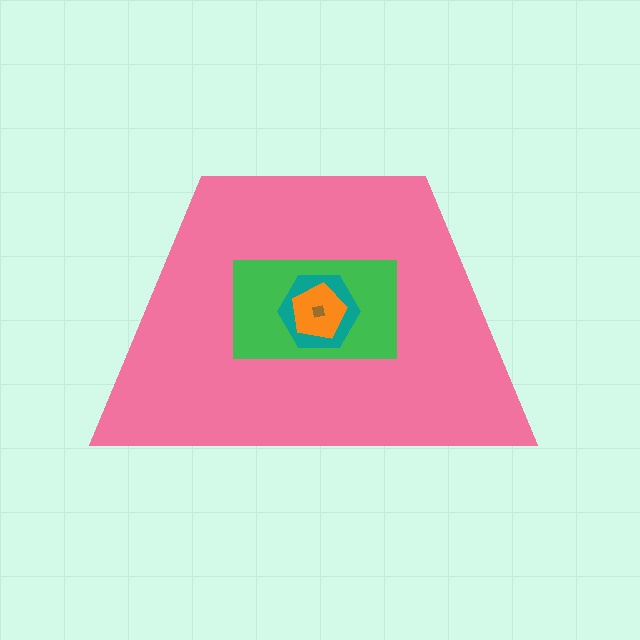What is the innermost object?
The brown square.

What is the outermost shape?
The pink trapezoid.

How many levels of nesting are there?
5.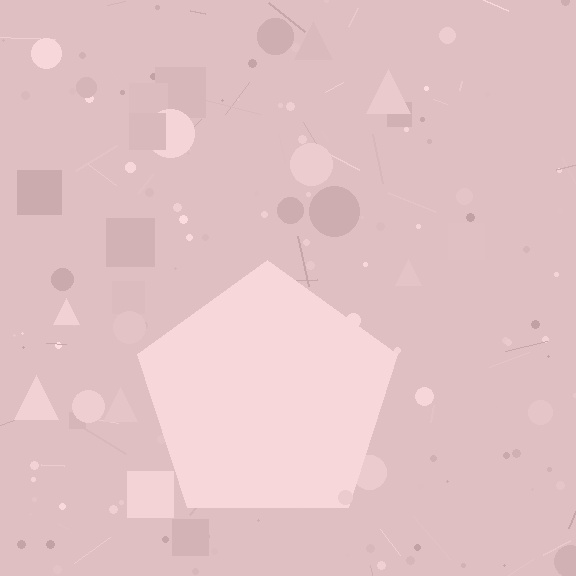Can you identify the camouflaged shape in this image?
The camouflaged shape is a pentagon.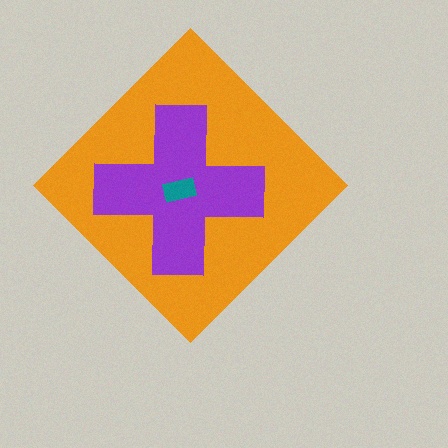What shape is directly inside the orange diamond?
The purple cross.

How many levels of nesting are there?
3.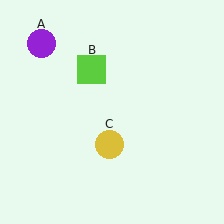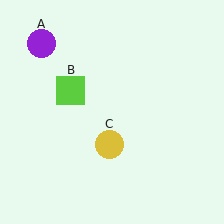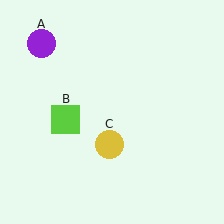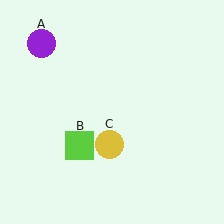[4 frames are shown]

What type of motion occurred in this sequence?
The lime square (object B) rotated counterclockwise around the center of the scene.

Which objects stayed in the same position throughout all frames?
Purple circle (object A) and yellow circle (object C) remained stationary.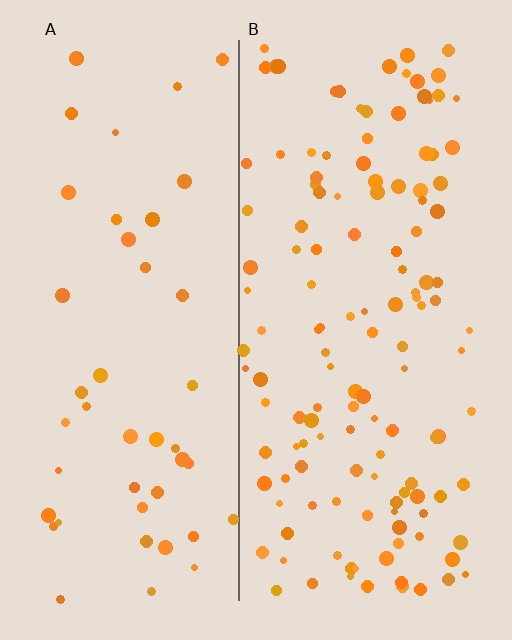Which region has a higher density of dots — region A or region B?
B (the right).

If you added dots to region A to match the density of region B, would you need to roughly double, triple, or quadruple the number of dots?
Approximately triple.